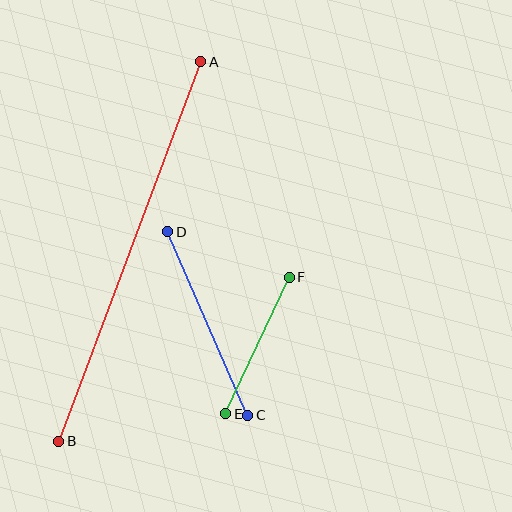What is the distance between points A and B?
The distance is approximately 405 pixels.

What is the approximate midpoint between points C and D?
The midpoint is at approximately (208, 324) pixels.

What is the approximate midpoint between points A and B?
The midpoint is at approximately (130, 251) pixels.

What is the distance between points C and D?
The distance is approximately 200 pixels.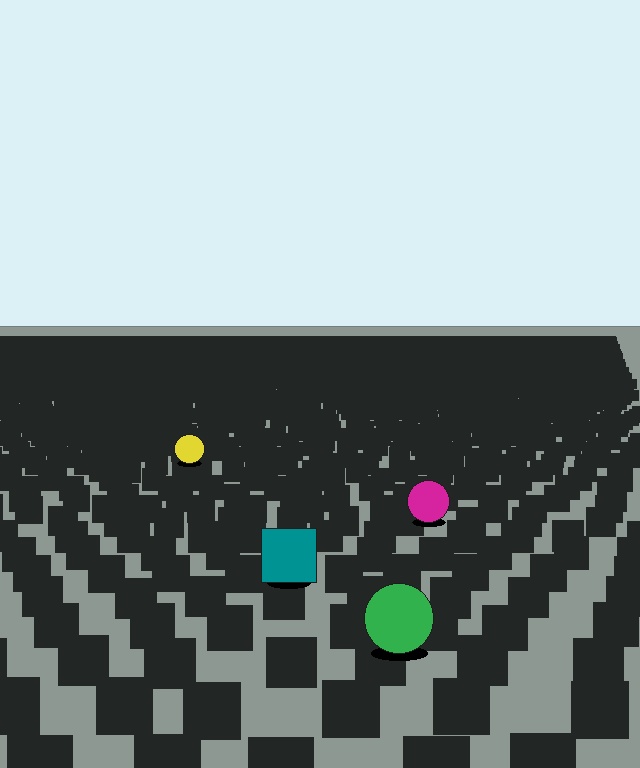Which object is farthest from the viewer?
The yellow circle is farthest from the viewer. It appears smaller and the ground texture around it is denser.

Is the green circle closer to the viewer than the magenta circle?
Yes. The green circle is closer — you can tell from the texture gradient: the ground texture is coarser near it.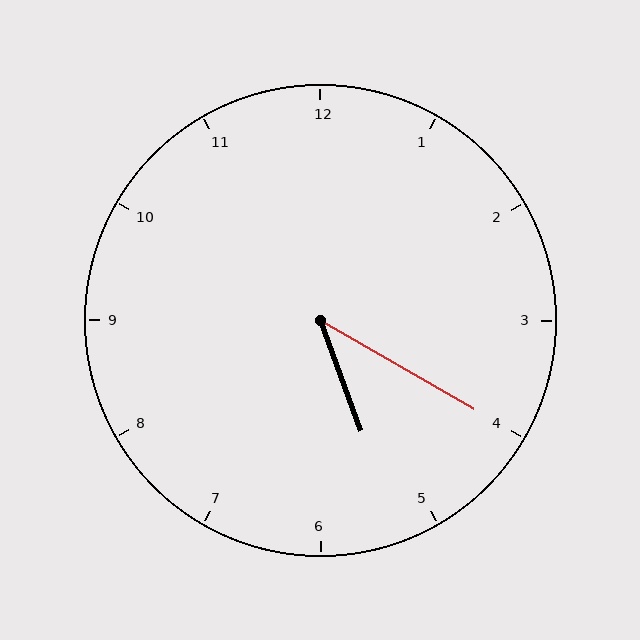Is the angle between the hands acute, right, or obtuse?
It is acute.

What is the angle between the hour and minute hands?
Approximately 40 degrees.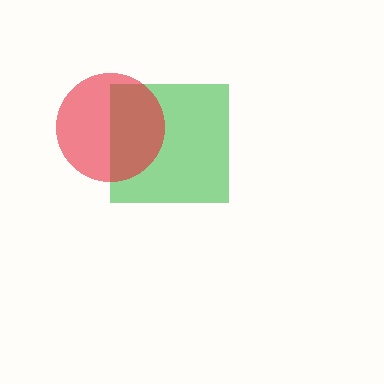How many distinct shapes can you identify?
There are 2 distinct shapes: a green square, a red circle.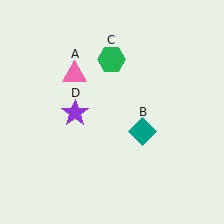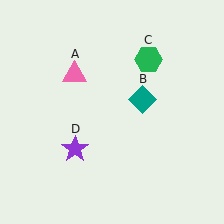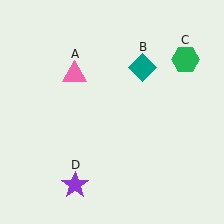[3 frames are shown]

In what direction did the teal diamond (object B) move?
The teal diamond (object B) moved up.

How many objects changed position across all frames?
3 objects changed position: teal diamond (object B), green hexagon (object C), purple star (object D).